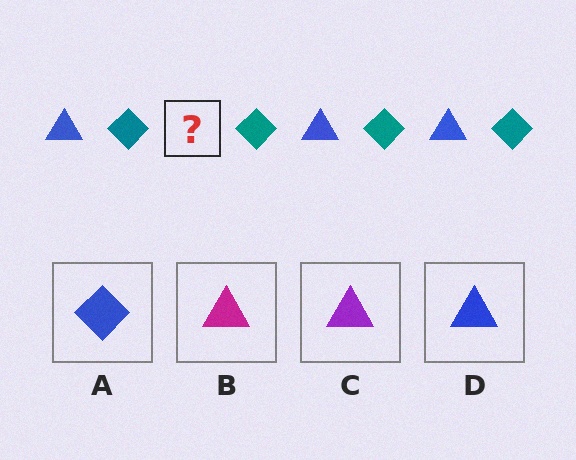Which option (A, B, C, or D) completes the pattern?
D.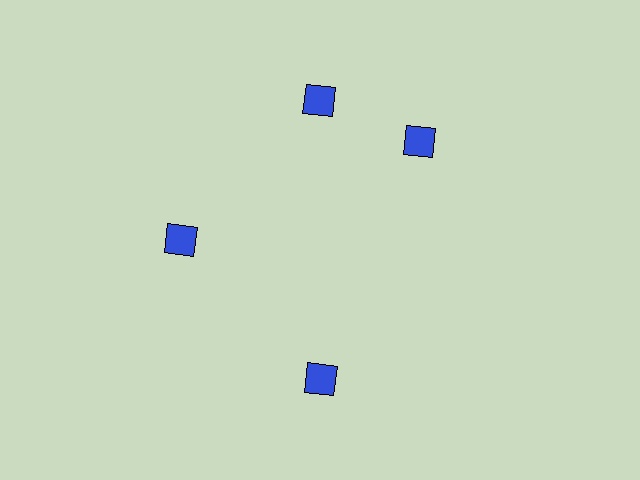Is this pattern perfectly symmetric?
No. The 4 blue diamonds are arranged in a ring, but one element near the 3 o'clock position is rotated out of alignment along the ring, breaking the 4-fold rotational symmetry.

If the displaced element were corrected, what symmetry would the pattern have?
It would have 4-fold rotational symmetry — the pattern would map onto itself every 90 degrees.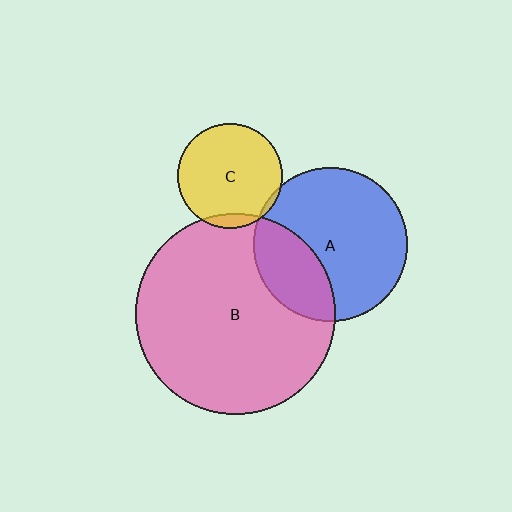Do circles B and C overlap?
Yes.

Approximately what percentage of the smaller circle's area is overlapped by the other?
Approximately 5%.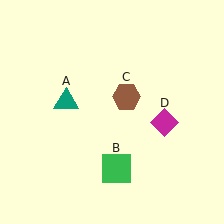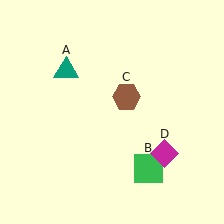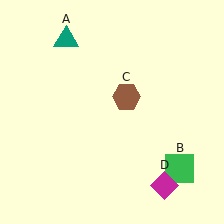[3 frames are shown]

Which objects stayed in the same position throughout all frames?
Brown hexagon (object C) remained stationary.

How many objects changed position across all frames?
3 objects changed position: teal triangle (object A), green square (object B), magenta diamond (object D).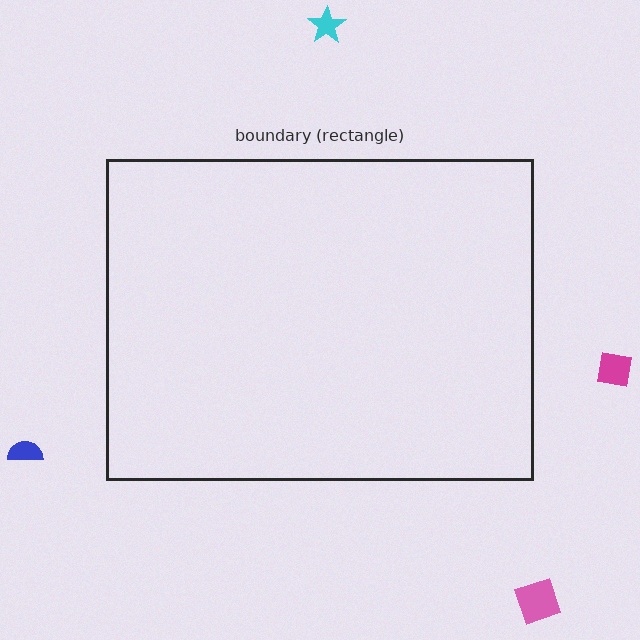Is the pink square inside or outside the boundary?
Outside.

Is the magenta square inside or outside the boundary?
Outside.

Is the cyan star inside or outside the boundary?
Outside.